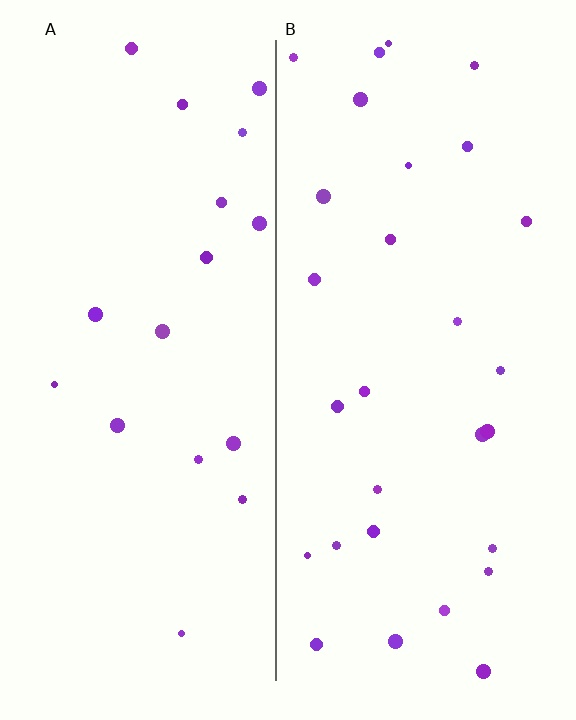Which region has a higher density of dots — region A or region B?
B (the right).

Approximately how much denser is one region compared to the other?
Approximately 1.6× — region B over region A.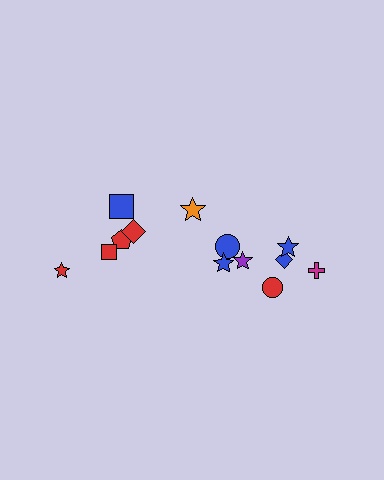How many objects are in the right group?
There are 8 objects.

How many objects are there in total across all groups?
There are 13 objects.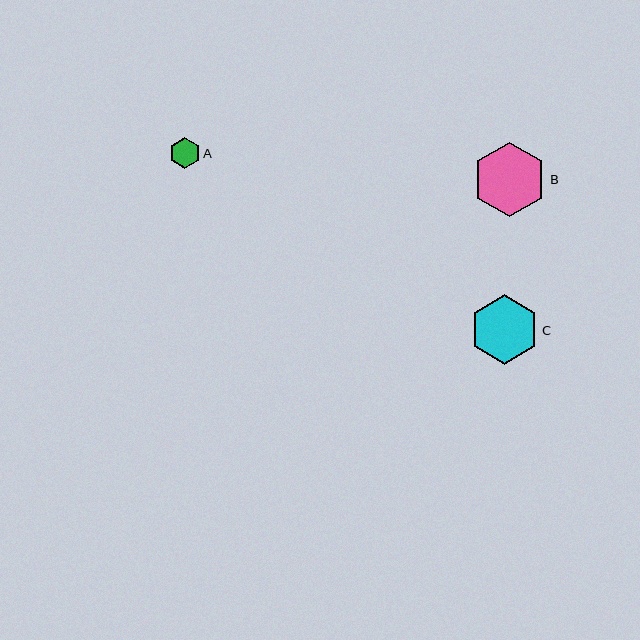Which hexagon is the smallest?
Hexagon A is the smallest with a size of approximately 31 pixels.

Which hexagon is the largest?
Hexagon B is the largest with a size of approximately 74 pixels.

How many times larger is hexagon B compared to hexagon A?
Hexagon B is approximately 2.4 times the size of hexagon A.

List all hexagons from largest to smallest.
From largest to smallest: B, C, A.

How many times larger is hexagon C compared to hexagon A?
Hexagon C is approximately 2.2 times the size of hexagon A.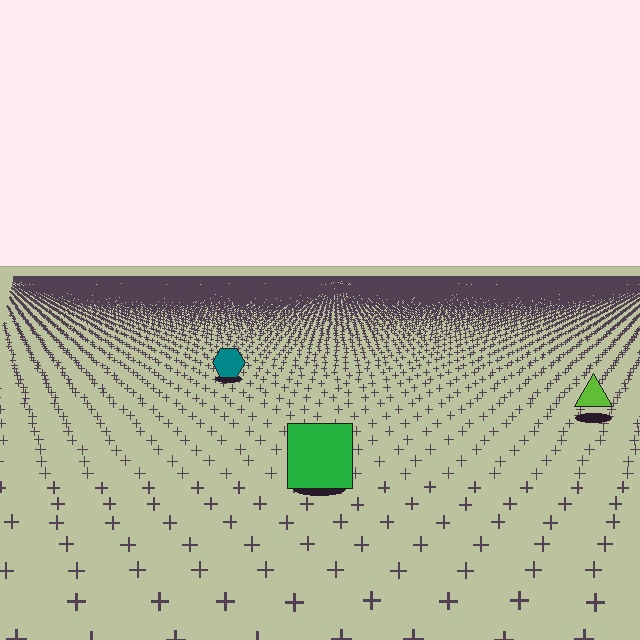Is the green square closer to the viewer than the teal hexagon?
Yes. The green square is closer — you can tell from the texture gradient: the ground texture is coarser near it.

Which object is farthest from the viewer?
The teal hexagon is farthest from the viewer. It appears smaller and the ground texture around it is denser.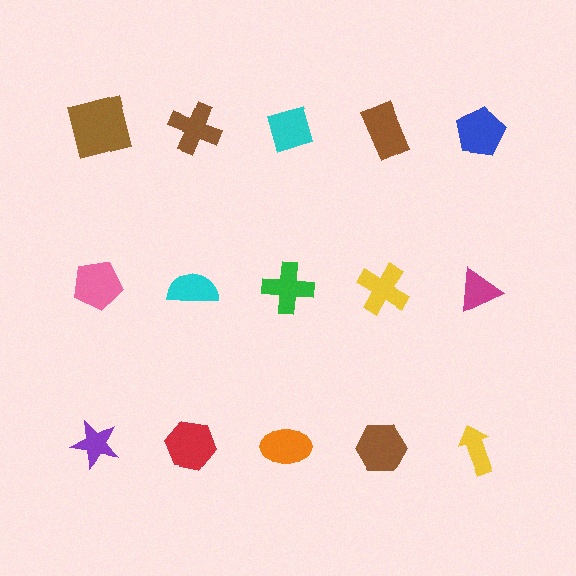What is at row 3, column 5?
A yellow arrow.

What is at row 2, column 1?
A pink pentagon.